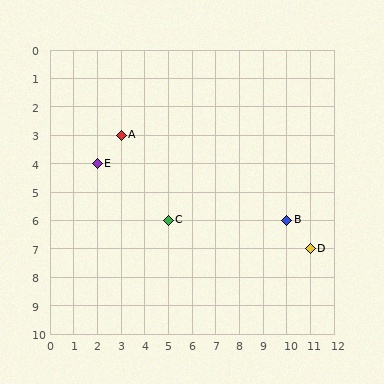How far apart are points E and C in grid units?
Points E and C are 3 columns and 2 rows apart (about 3.6 grid units diagonally).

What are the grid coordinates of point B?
Point B is at grid coordinates (10, 6).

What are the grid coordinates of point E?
Point E is at grid coordinates (2, 4).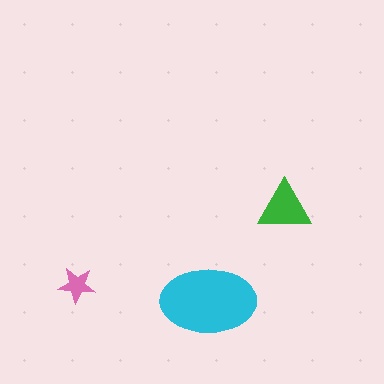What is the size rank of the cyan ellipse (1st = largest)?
1st.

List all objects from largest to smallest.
The cyan ellipse, the green triangle, the pink star.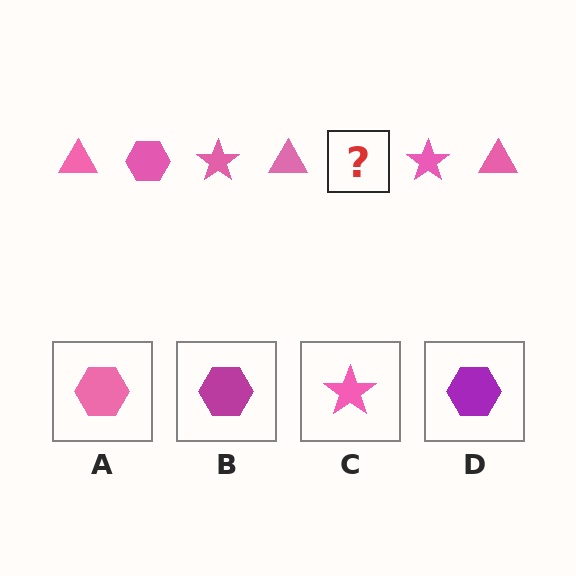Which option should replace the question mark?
Option A.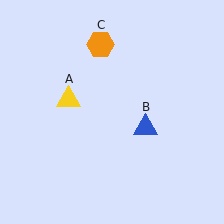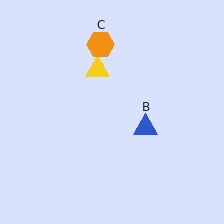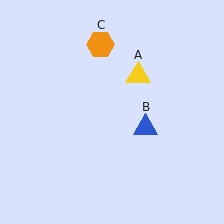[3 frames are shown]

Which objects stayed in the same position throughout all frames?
Blue triangle (object B) and orange hexagon (object C) remained stationary.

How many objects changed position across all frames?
1 object changed position: yellow triangle (object A).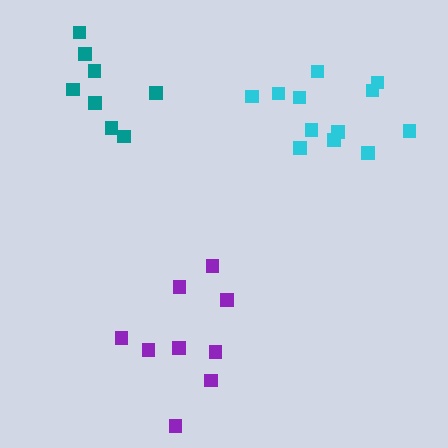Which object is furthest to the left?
The teal cluster is leftmost.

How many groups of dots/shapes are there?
There are 3 groups.